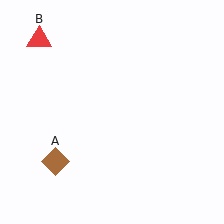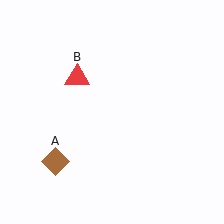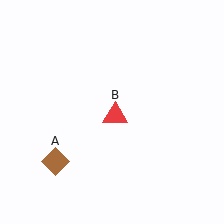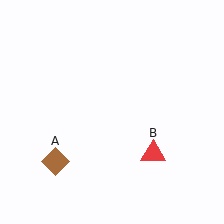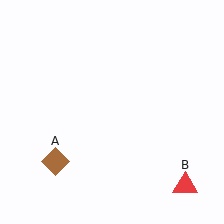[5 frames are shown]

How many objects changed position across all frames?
1 object changed position: red triangle (object B).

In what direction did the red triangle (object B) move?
The red triangle (object B) moved down and to the right.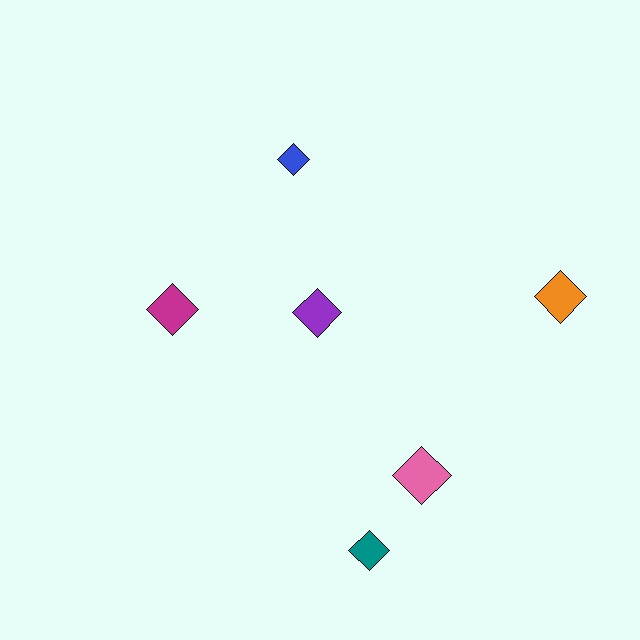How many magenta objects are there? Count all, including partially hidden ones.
There is 1 magenta object.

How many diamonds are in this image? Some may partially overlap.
There are 6 diamonds.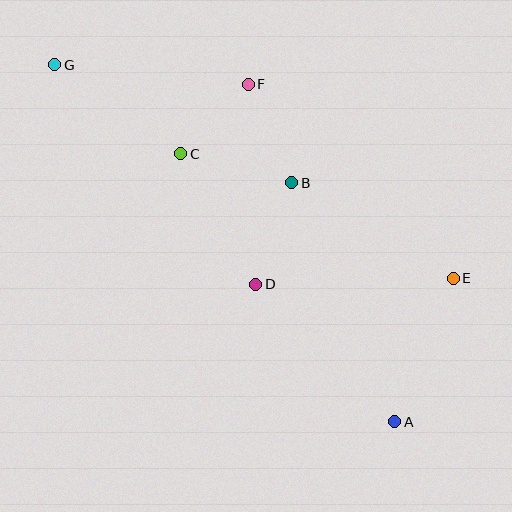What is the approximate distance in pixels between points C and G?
The distance between C and G is approximately 154 pixels.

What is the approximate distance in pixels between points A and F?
The distance between A and F is approximately 368 pixels.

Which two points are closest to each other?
Points C and F are closest to each other.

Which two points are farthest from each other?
Points A and G are farthest from each other.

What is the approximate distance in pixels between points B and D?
The distance between B and D is approximately 107 pixels.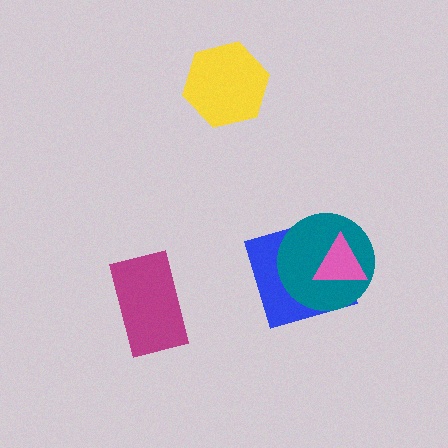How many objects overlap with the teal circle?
2 objects overlap with the teal circle.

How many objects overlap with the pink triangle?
2 objects overlap with the pink triangle.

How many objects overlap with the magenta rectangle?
0 objects overlap with the magenta rectangle.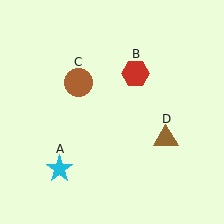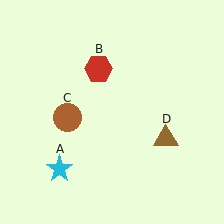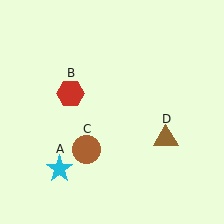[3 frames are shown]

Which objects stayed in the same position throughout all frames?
Cyan star (object A) and brown triangle (object D) remained stationary.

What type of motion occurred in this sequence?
The red hexagon (object B), brown circle (object C) rotated counterclockwise around the center of the scene.